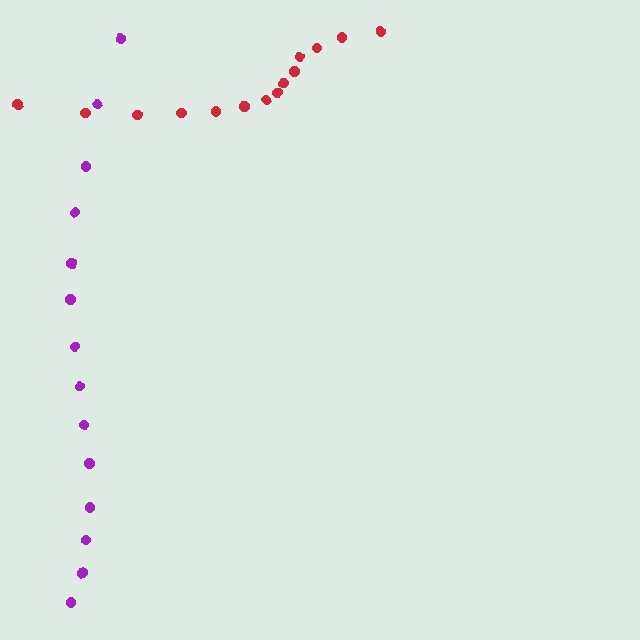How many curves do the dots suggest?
There are 2 distinct paths.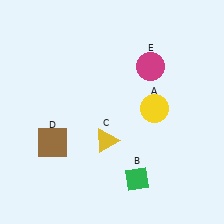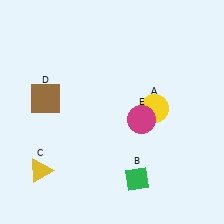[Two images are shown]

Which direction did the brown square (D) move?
The brown square (D) moved up.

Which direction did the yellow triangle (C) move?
The yellow triangle (C) moved left.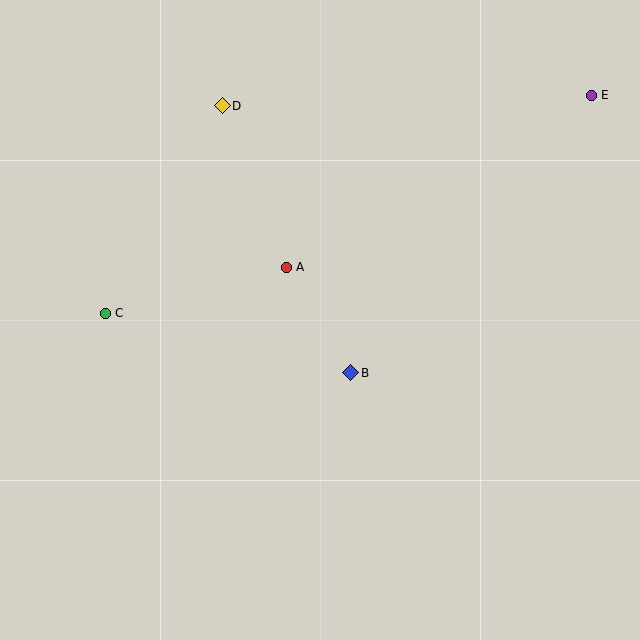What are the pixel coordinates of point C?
Point C is at (105, 313).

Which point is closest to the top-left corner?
Point D is closest to the top-left corner.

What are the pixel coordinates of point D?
Point D is at (222, 106).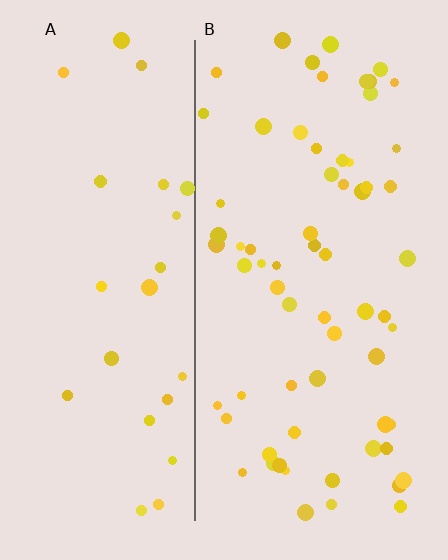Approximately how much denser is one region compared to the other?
Approximately 2.5× — region B over region A.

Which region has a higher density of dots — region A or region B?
B (the right).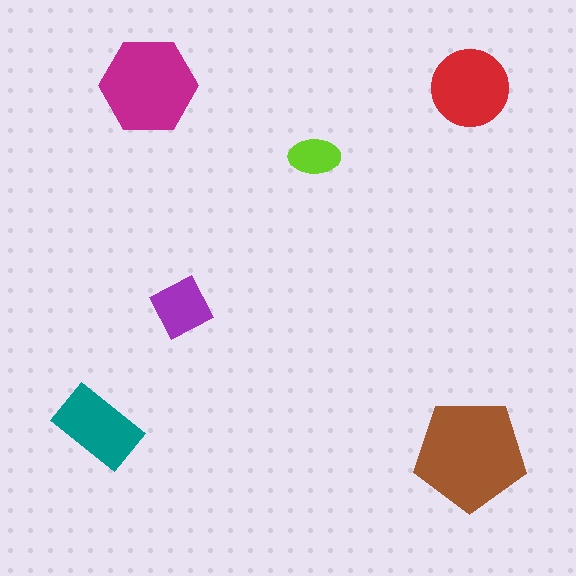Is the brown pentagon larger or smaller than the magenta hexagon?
Larger.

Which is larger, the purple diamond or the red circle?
The red circle.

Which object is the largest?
The brown pentagon.